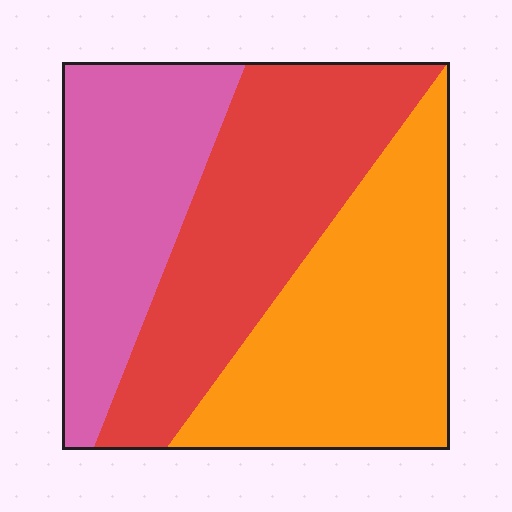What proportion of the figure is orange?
Orange covers about 35% of the figure.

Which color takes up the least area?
Pink, at roughly 30%.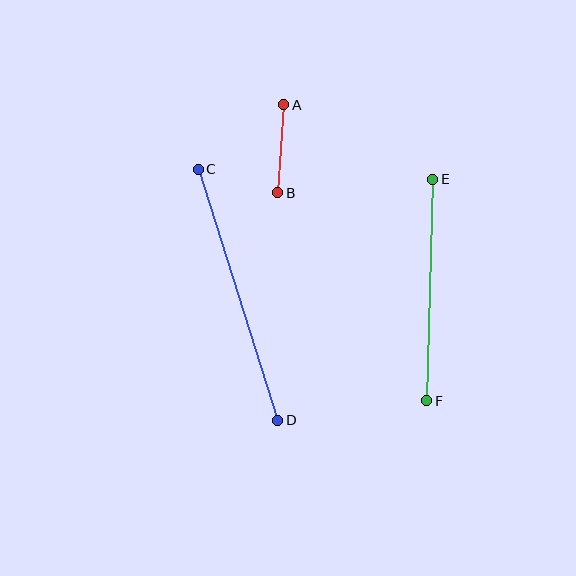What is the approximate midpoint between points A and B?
The midpoint is at approximately (281, 149) pixels.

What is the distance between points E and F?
The distance is approximately 222 pixels.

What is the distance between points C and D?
The distance is approximately 263 pixels.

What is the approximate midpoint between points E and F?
The midpoint is at approximately (430, 290) pixels.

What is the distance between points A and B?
The distance is approximately 88 pixels.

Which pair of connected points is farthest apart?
Points C and D are farthest apart.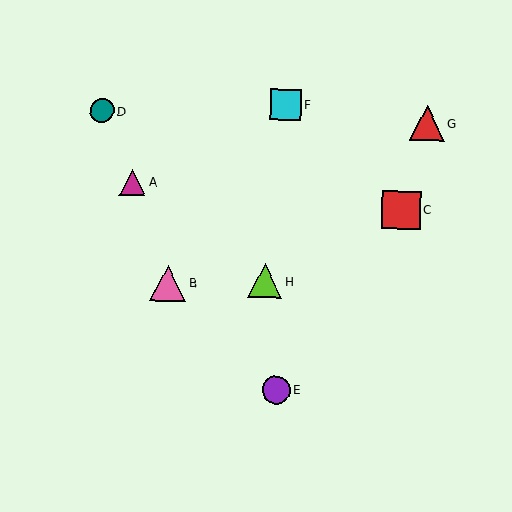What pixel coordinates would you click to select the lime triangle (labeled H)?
Click at (265, 281) to select the lime triangle H.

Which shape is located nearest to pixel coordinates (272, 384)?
The purple circle (labeled E) at (276, 390) is nearest to that location.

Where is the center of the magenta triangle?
The center of the magenta triangle is at (132, 182).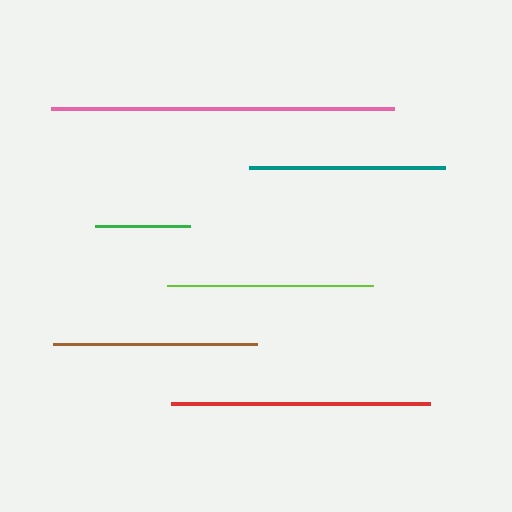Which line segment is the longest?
The pink line is the longest at approximately 343 pixels.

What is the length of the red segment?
The red segment is approximately 259 pixels long.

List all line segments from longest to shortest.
From longest to shortest: pink, red, lime, brown, teal, green.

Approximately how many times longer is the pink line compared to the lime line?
The pink line is approximately 1.7 times the length of the lime line.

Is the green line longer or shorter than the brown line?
The brown line is longer than the green line.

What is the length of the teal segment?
The teal segment is approximately 196 pixels long.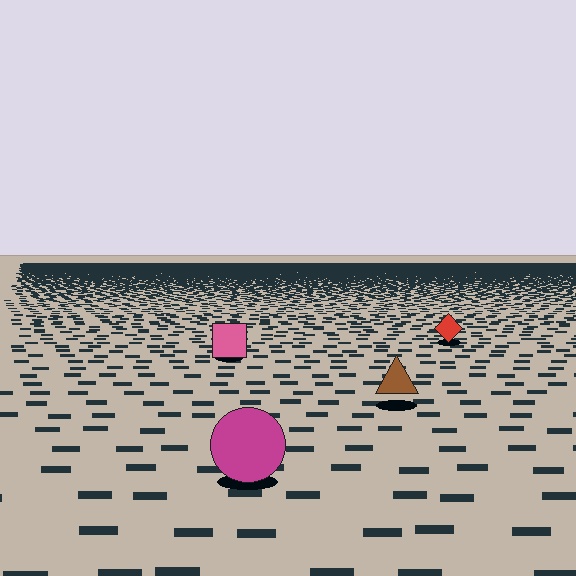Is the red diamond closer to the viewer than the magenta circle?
No. The magenta circle is closer — you can tell from the texture gradient: the ground texture is coarser near it.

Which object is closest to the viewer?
The magenta circle is closest. The texture marks near it are larger and more spread out.